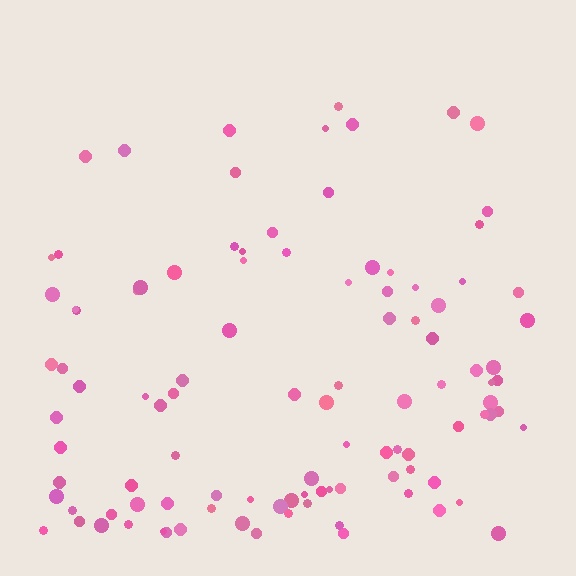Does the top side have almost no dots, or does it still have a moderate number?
Still a moderate number, just noticeably fewer than the bottom.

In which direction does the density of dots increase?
From top to bottom, with the bottom side densest.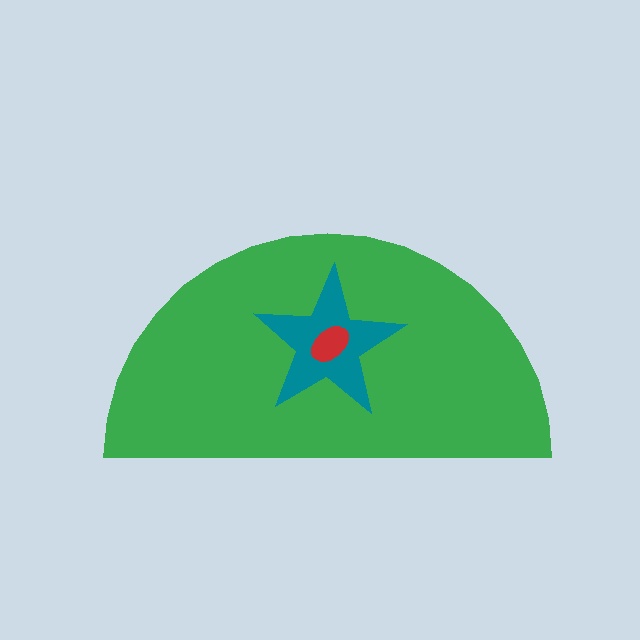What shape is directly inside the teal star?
The red ellipse.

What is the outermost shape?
The green semicircle.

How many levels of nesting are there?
3.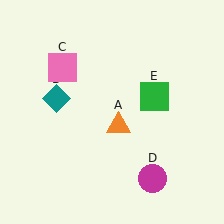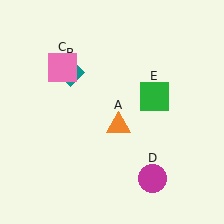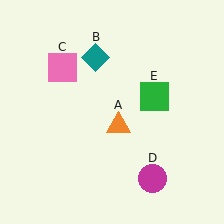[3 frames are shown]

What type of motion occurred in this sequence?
The teal diamond (object B) rotated clockwise around the center of the scene.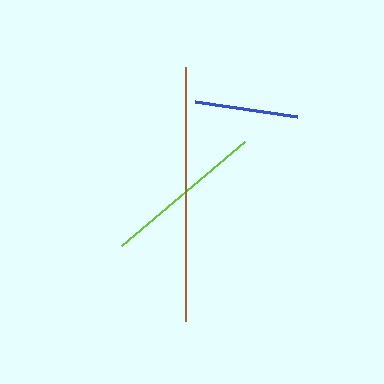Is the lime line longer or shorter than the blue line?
The lime line is longer than the blue line.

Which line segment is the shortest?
The blue line is the shortest at approximately 103 pixels.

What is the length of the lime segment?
The lime segment is approximately 161 pixels long.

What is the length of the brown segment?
The brown segment is approximately 255 pixels long.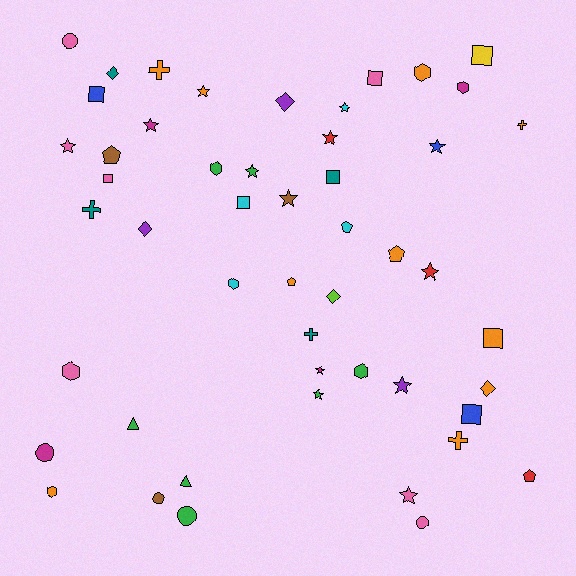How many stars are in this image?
There are 13 stars.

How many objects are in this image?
There are 50 objects.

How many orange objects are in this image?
There are 10 orange objects.